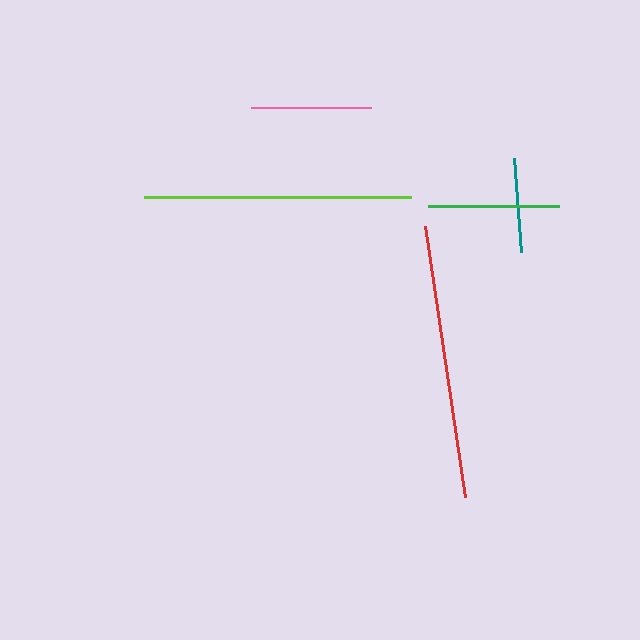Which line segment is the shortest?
The teal line is the shortest at approximately 94 pixels.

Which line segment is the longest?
The red line is the longest at approximately 274 pixels.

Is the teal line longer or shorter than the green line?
The green line is longer than the teal line.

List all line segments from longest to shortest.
From longest to shortest: red, lime, green, pink, teal.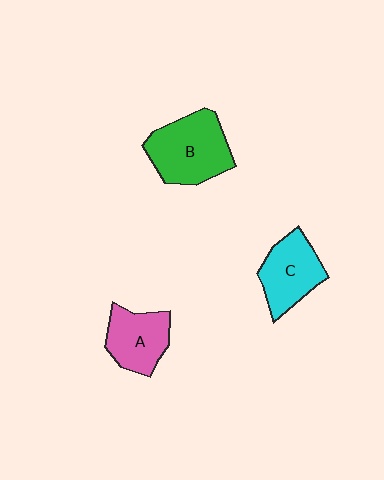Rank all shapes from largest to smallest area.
From largest to smallest: B (green), C (cyan), A (pink).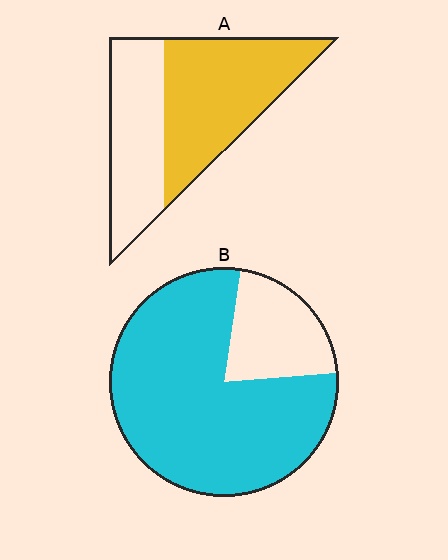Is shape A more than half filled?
Yes.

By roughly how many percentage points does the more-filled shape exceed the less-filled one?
By roughly 20 percentage points (B over A).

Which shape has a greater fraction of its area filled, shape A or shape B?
Shape B.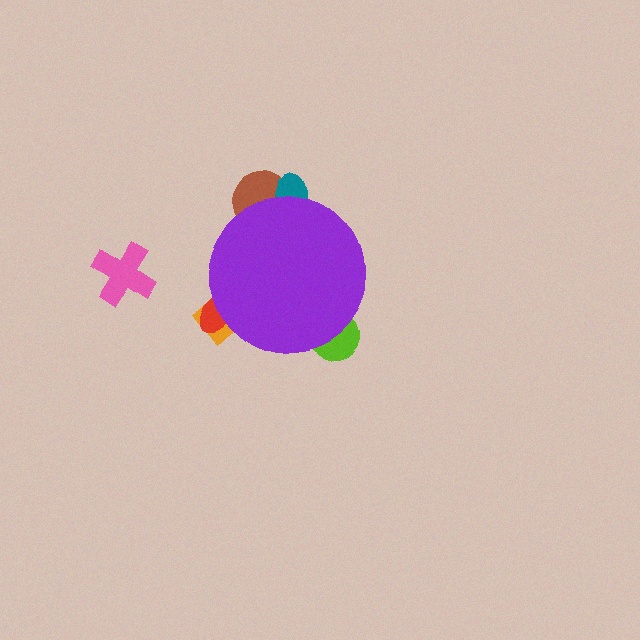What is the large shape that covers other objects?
A purple circle.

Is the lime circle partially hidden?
Yes, the lime circle is partially hidden behind the purple circle.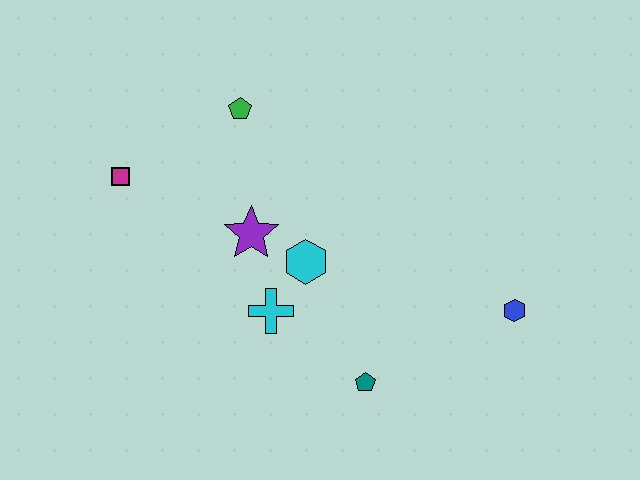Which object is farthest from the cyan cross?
The blue hexagon is farthest from the cyan cross.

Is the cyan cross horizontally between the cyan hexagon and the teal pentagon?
No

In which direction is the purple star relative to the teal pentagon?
The purple star is above the teal pentagon.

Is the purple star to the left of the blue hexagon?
Yes